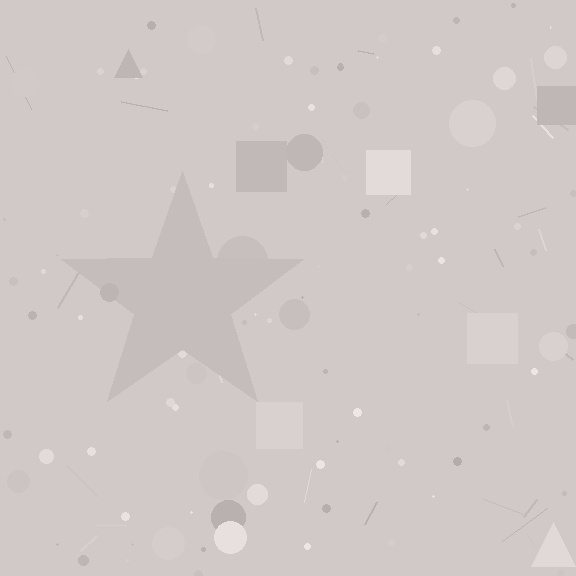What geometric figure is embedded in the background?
A star is embedded in the background.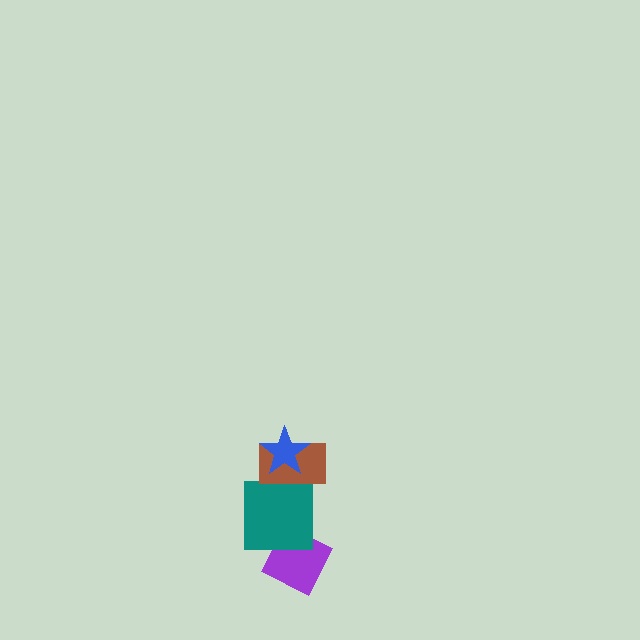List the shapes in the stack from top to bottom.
From top to bottom: the blue star, the brown rectangle, the teal square, the purple diamond.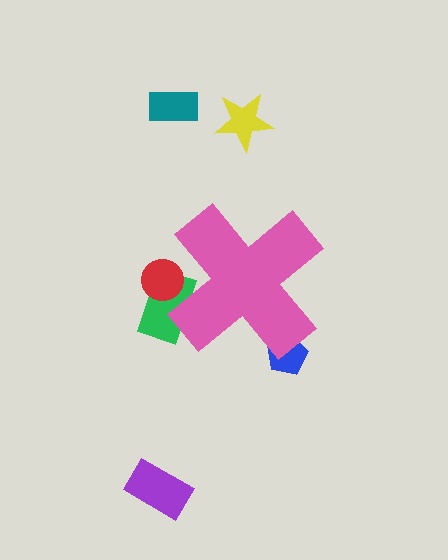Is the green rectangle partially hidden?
Yes, the green rectangle is partially hidden behind the pink cross.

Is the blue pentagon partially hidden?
Yes, the blue pentagon is partially hidden behind the pink cross.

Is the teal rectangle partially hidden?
No, the teal rectangle is fully visible.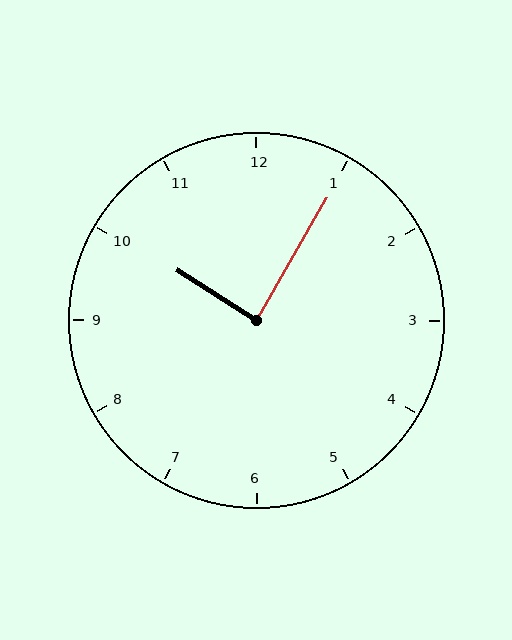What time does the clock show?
10:05.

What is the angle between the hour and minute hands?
Approximately 88 degrees.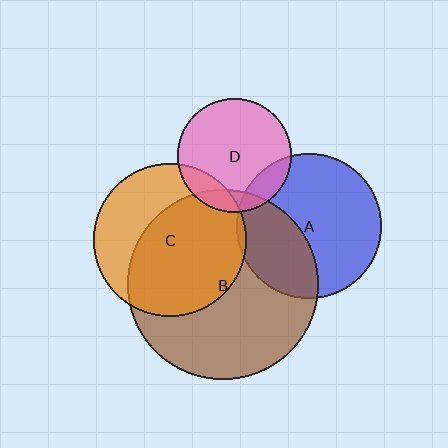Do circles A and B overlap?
Yes.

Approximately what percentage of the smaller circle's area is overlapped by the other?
Approximately 35%.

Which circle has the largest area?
Circle B (brown).